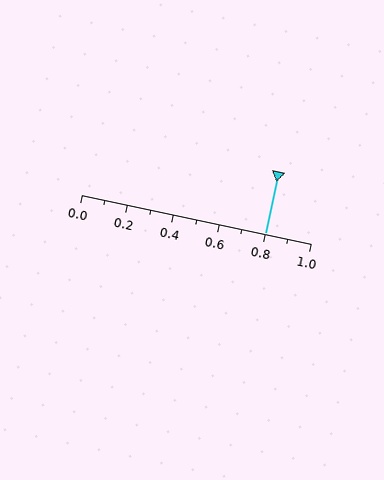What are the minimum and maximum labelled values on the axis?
The axis runs from 0.0 to 1.0.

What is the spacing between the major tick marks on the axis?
The major ticks are spaced 0.2 apart.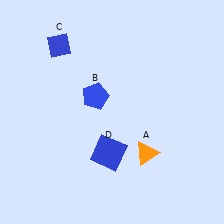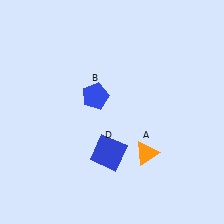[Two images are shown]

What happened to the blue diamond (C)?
The blue diamond (C) was removed in Image 2. It was in the top-left area of Image 1.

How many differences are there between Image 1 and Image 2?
There is 1 difference between the two images.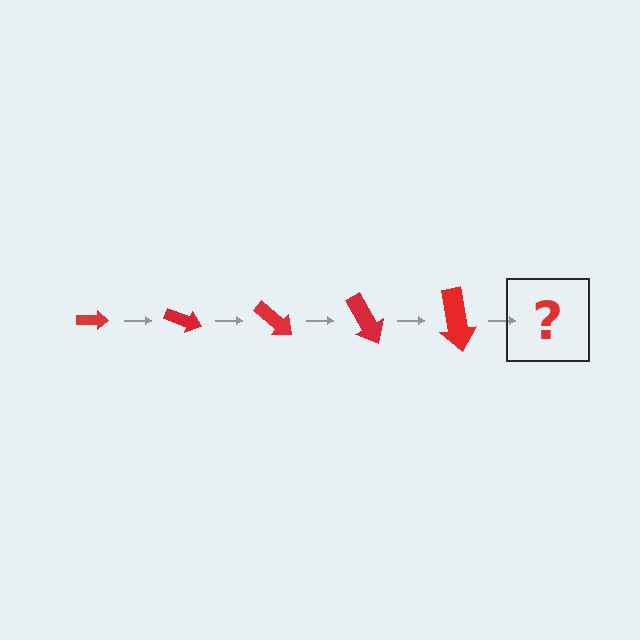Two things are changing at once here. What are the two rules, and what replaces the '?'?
The two rules are that the arrow grows larger each step and it rotates 20 degrees each step. The '?' should be an arrow, larger than the previous one and rotated 100 degrees from the start.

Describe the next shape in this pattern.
It should be an arrow, larger than the previous one and rotated 100 degrees from the start.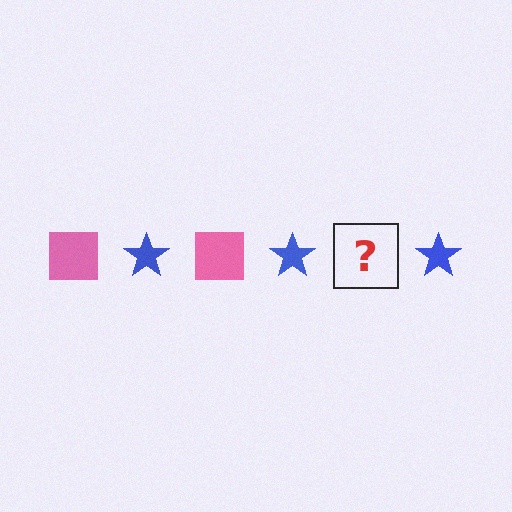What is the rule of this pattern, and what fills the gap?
The rule is that the pattern alternates between pink square and blue star. The gap should be filled with a pink square.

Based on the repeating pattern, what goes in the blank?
The blank should be a pink square.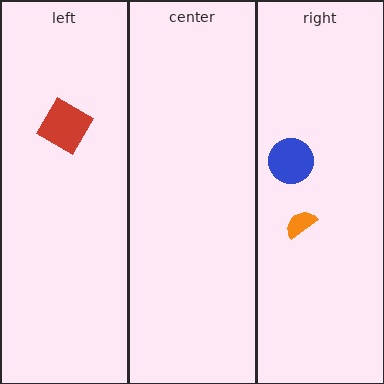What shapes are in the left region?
The red diamond.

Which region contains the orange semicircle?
The right region.